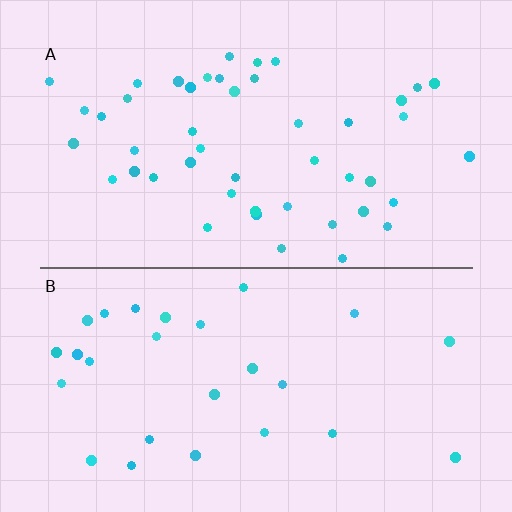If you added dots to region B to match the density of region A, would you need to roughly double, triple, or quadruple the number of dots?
Approximately double.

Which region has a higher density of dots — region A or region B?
A (the top).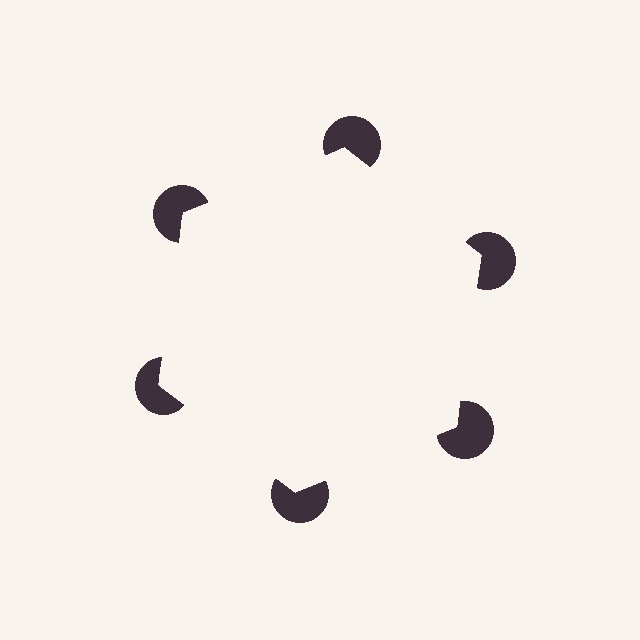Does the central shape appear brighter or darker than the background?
It typically appears slightly brighter than the background, even though no actual brightness change is drawn.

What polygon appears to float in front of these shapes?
An illusory hexagon — its edges are inferred from the aligned wedge cuts in the pac-man discs, not physically drawn.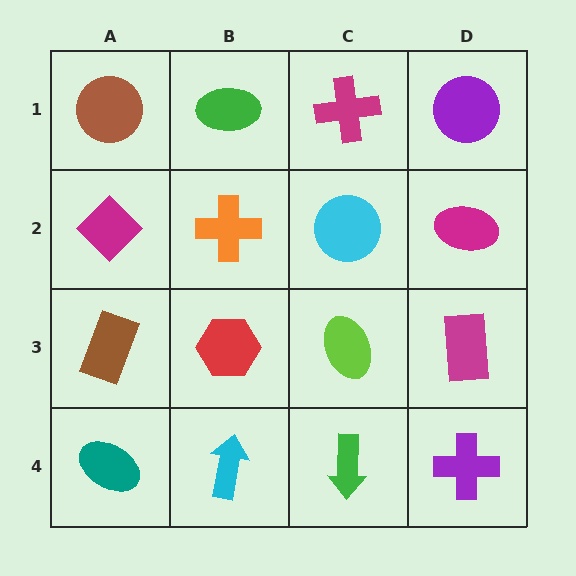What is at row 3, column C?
A lime ellipse.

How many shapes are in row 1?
4 shapes.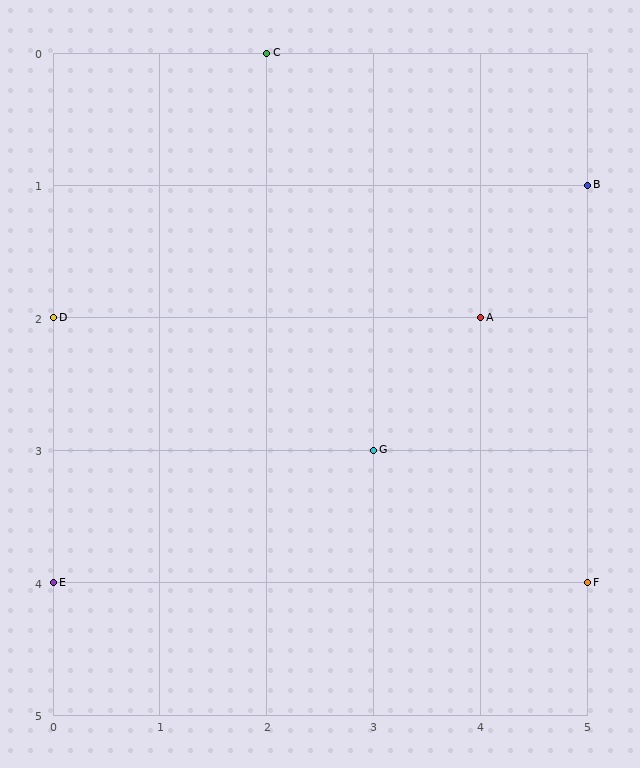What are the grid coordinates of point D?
Point D is at grid coordinates (0, 2).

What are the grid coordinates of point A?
Point A is at grid coordinates (4, 2).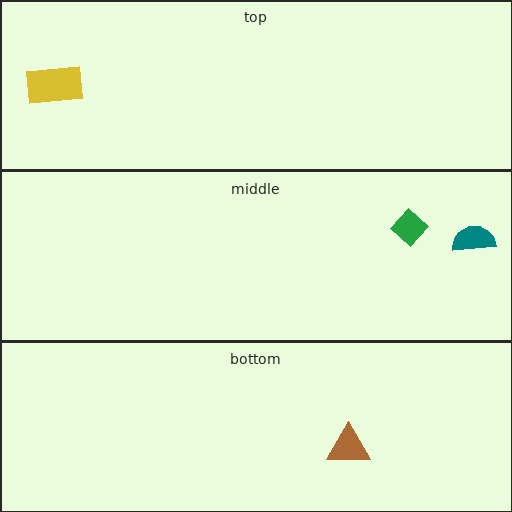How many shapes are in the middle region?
2.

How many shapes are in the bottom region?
1.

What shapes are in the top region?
The yellow rectangle.